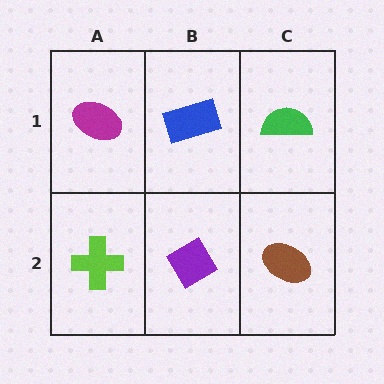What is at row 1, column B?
A blue rectangle.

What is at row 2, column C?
A brown ellipse.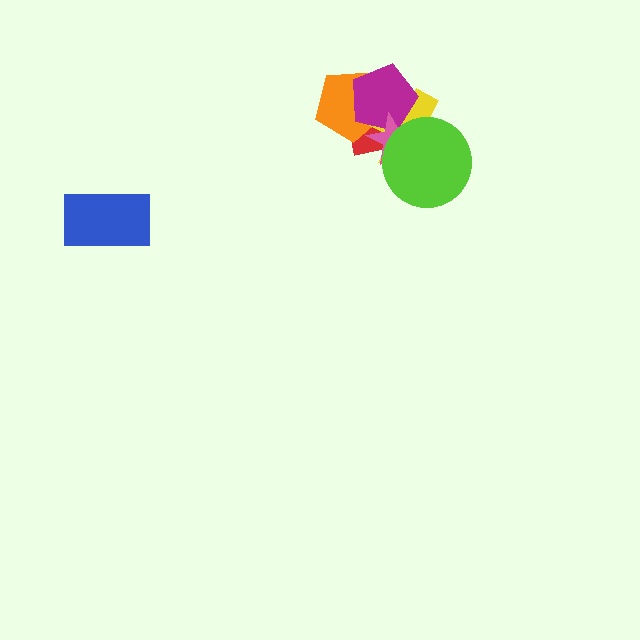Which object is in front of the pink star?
The lime circle is in front of the pink star.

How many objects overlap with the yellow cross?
5 objects overlap with the yellow cross.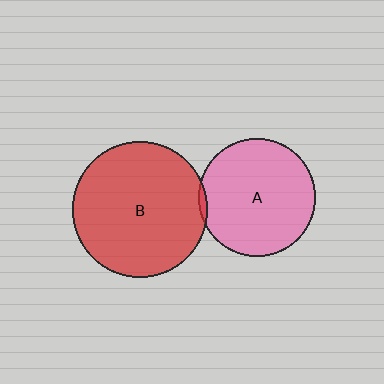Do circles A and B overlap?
Yes.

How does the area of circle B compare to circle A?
Approximately 1.3 times.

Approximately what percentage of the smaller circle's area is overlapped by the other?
Approximately 5%.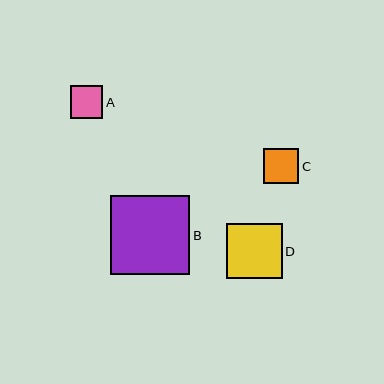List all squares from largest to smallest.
From largest to smallest: B, D, C, A.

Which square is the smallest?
Square A is the smallest with a size of approximately 32 pixels.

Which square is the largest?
Square B is the largest with a size of approximately 79 pixels.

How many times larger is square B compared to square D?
Square B is approximately 1.4 times the size of square D.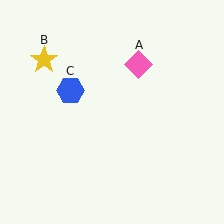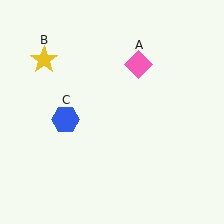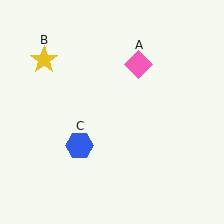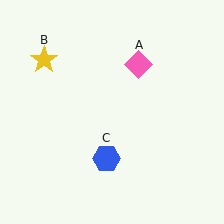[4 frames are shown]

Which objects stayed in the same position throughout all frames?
Pink diamond (object A) and yellow star (object B) remained stationary.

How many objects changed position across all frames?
1 object changed position: blue hexagon (object C).